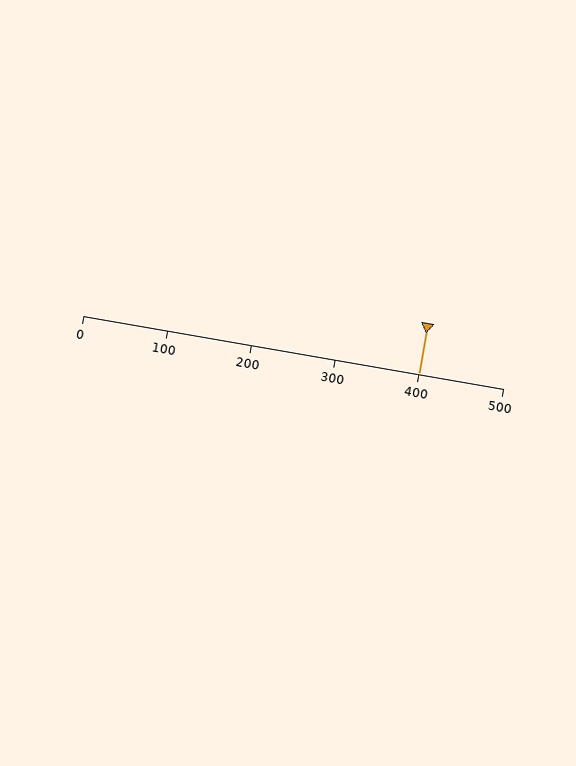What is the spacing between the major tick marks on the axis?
The major ticks are spaced 100 apart.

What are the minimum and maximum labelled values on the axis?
The axis runs from 0 to 500.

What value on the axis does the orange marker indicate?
The marker indicates approximately 400.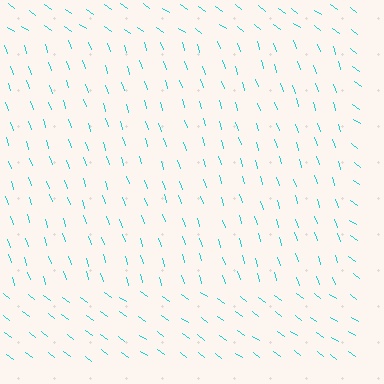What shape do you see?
I see a rectangle.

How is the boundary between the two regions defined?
The boundary is defined purely by a change in line orientation (approximately 36 degrees difference). All lines are the same color and thickness.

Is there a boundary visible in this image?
Yes, there is a texture boundary formed by a change in line orientation.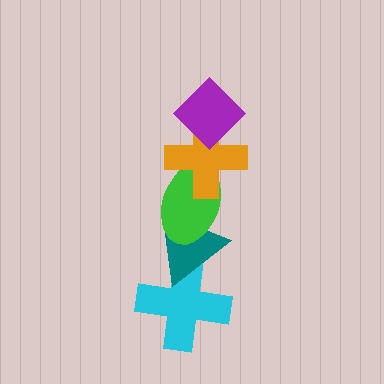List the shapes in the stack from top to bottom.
From top to bottom: the purple diamond, the orange cross, the green ellipse, the teal triangle, the cyan cross.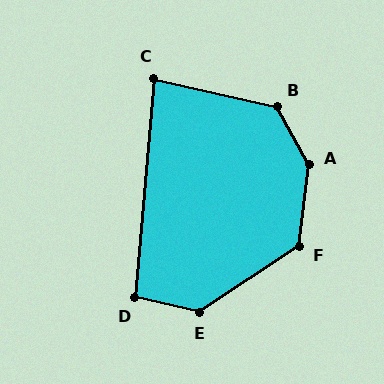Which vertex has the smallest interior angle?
C, at approximately 82 degrees.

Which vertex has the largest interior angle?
A, at approximately 144 degrees.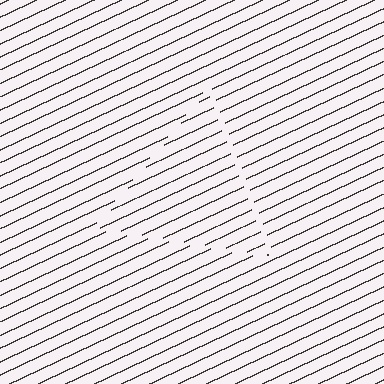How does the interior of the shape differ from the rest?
The interior of the shape contains the same grating, shifted by half a period — the contour is defined by the phase discontinuity where line-ends from the inner and outer gratings abut.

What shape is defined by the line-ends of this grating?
An illusory triangle. The interior of the shape contains the same grating, shifted by half a period — the contour is defined by the phase discontinuity where line-ends from the inner and outer gratings abut.